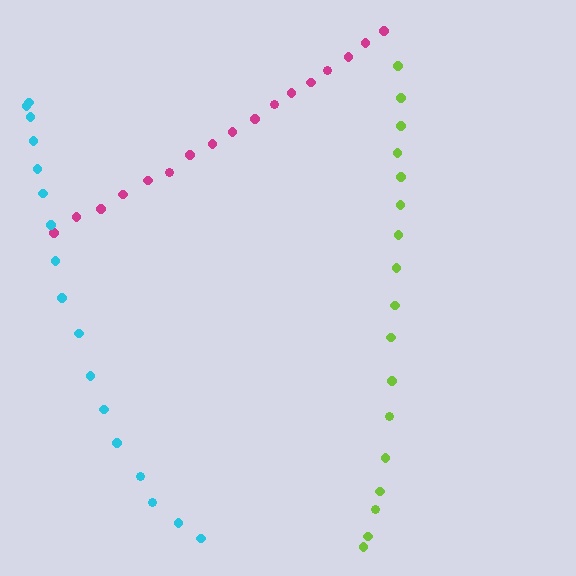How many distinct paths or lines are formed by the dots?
There are 3 distinct paths.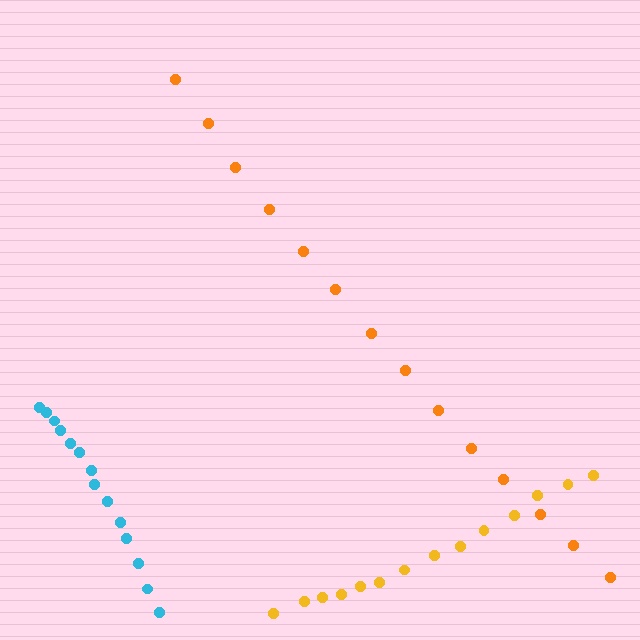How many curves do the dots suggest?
There are 3 distinct paths.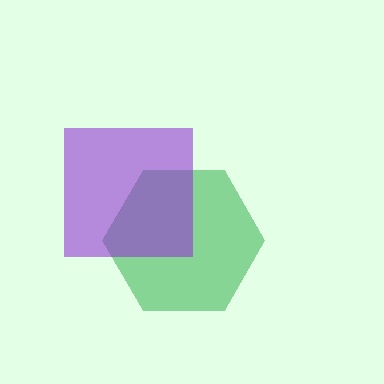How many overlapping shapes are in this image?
There are 2 overlapping shapes in the image.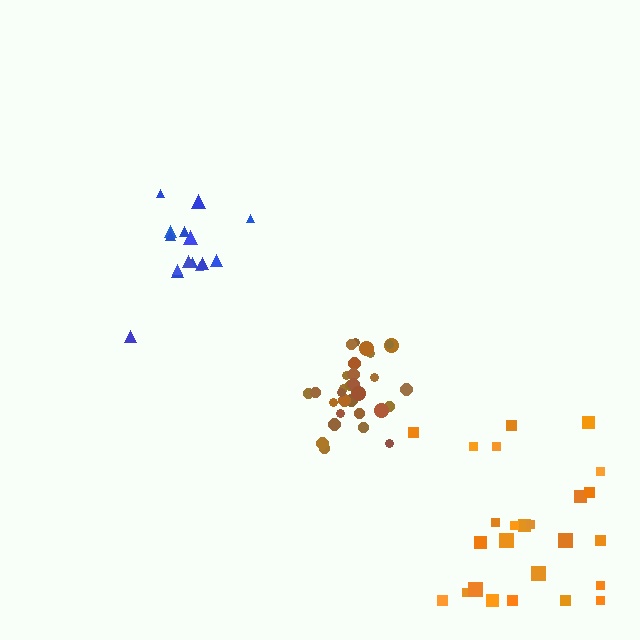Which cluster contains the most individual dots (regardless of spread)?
Brown (30).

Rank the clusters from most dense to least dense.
brown, blue, orange.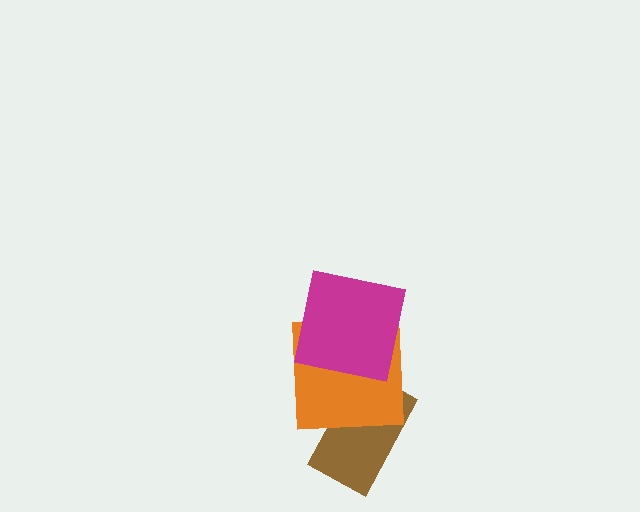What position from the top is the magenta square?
The magenta square is 1st from the top.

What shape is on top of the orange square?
The magenta square is on top of the orange square.